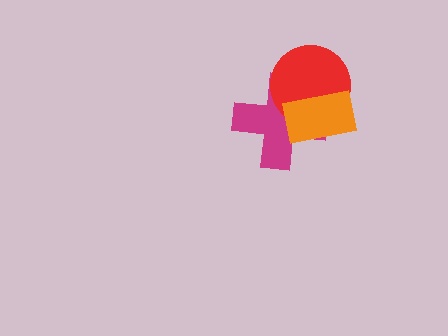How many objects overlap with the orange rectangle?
2 objects overlap with the orange rectangle.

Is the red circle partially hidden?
Yes, it is partially covered by another shape.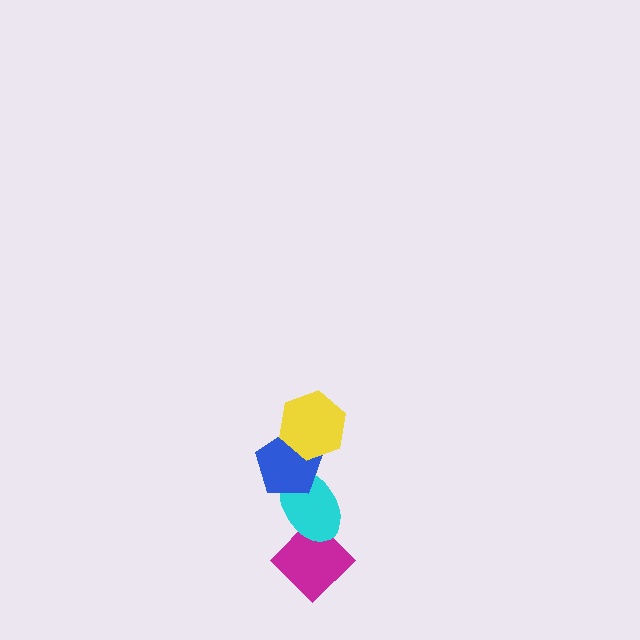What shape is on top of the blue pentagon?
The yellow hexagon is on top of the blue pentagon.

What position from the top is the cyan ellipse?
The cyan ellipse is 3rd from the top.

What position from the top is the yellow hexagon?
The yellow hexagon is 1st from the top.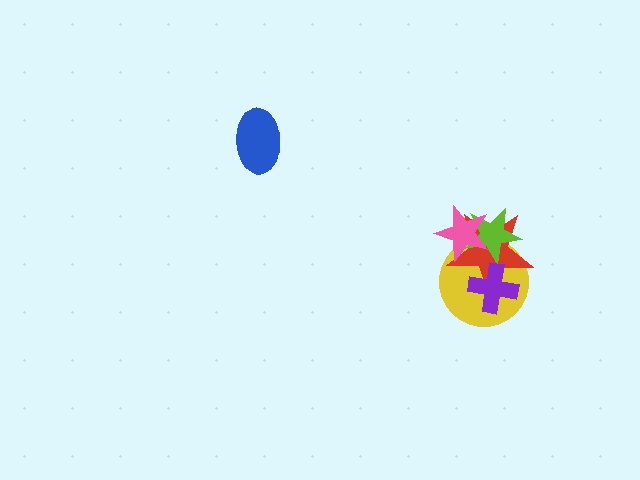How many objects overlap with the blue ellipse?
0 objects overlap with the blue ellipse.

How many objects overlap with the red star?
4 objects overlap with the red star.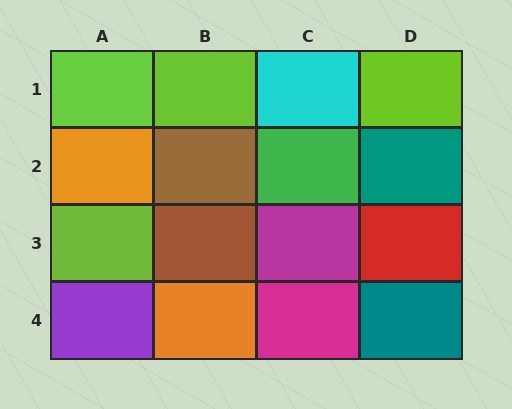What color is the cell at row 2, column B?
Brown.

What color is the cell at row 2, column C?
Green.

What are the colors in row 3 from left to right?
Lime, brown, magenta, red.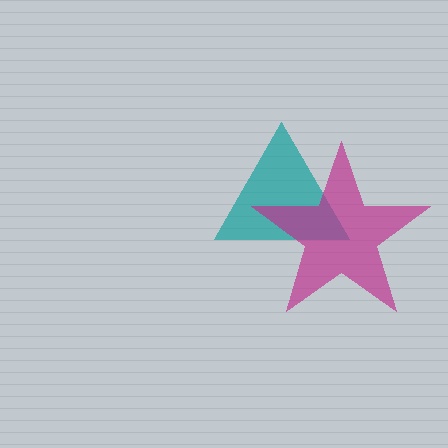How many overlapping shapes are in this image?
There are 2 overlapping shapes in the image.